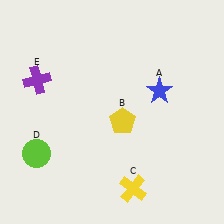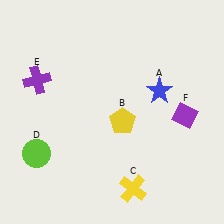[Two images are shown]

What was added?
A purple diamond (F) was added in Image 2.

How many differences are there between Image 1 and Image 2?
There is 1 difference between the two images.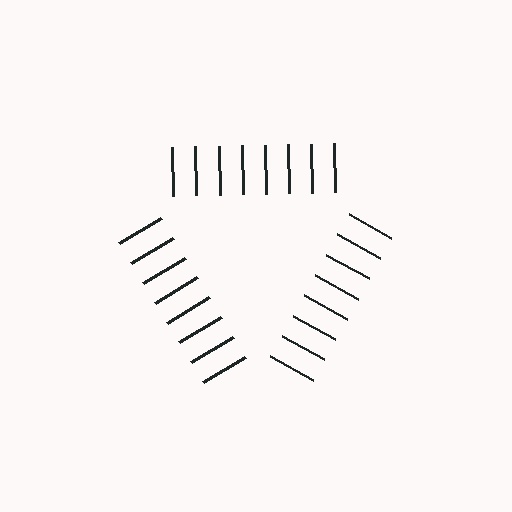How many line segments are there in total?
24 — 8 along each of the 3 edges.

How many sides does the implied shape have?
3 sides — the line-ends trace a triangle.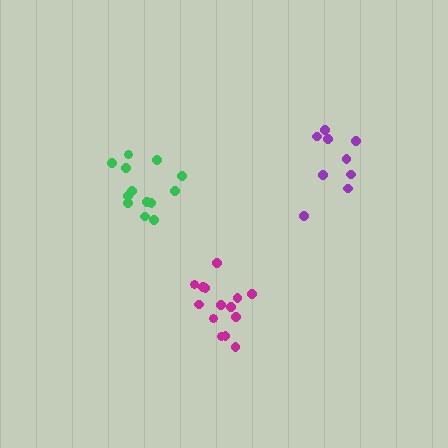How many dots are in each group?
Group 1: 14 dots, Group 2: 9 dots, Group 3: 13 dots (36 total).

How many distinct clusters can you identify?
There are 3 distinct clusters.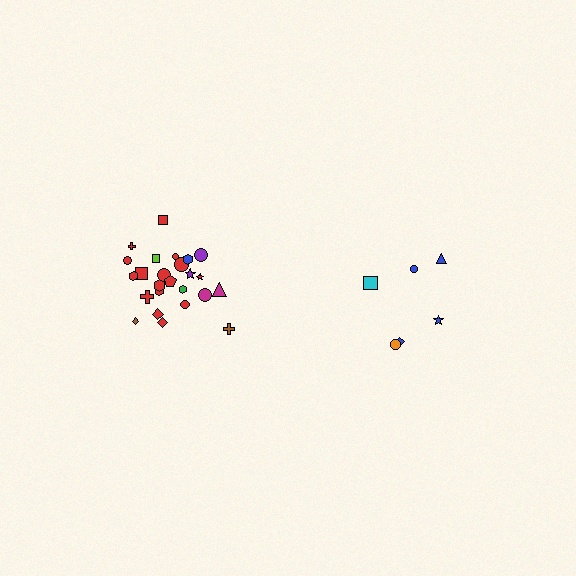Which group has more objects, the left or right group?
The left group.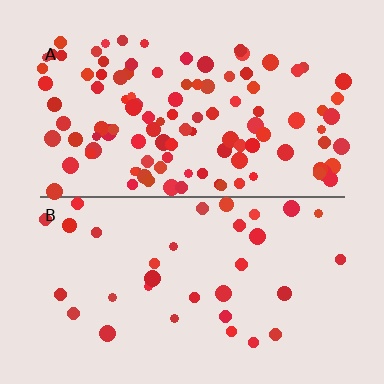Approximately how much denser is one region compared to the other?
Approximately 3.3× — region A over region B.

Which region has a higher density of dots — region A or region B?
A (the top).